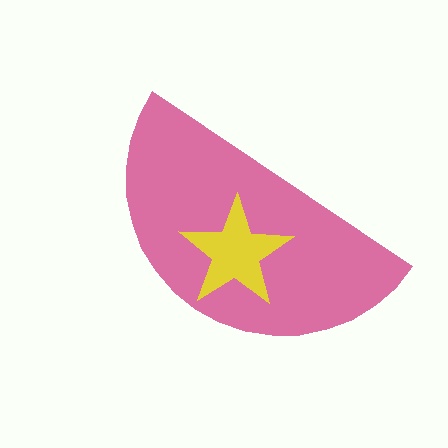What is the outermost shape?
The pink semicircle.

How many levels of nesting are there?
2.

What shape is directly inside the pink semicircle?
The yellow star.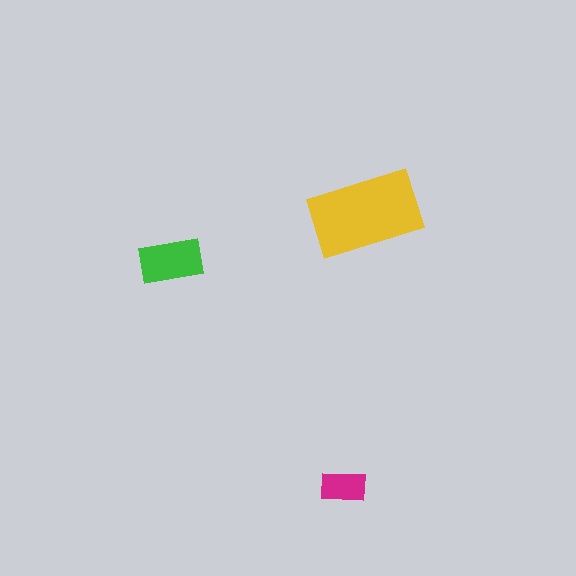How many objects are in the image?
There are 3 objects in the image.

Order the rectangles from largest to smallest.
the yellow one, the green one, the magenta one.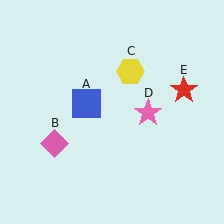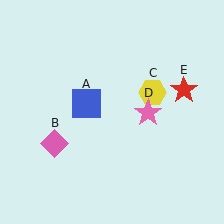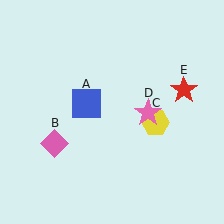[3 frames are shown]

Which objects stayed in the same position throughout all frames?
Blue square (object A) and pink diamond (object B) and pink star (object D) and red star (object E) remained stationary.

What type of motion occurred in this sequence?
The yellow hexagon (object C) rotated clockwise around the center of the scene.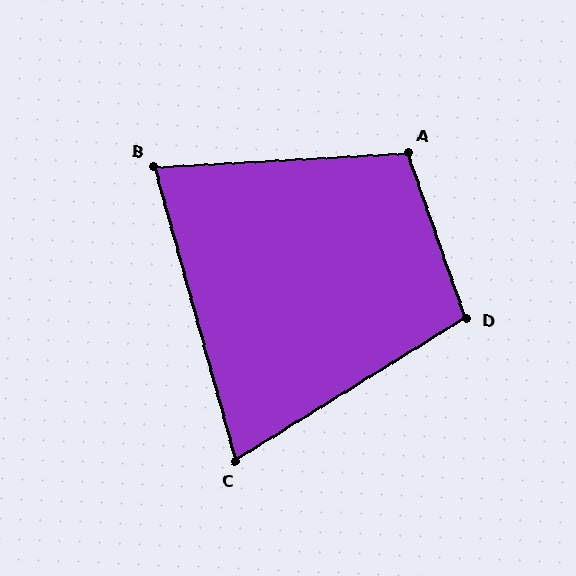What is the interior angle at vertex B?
Approximately 78 degrees (acute).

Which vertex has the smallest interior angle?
C, at approximately 74 degrees.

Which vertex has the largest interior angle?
A, at approximately 106 degrees.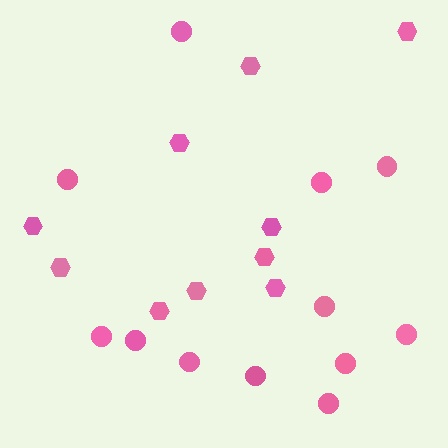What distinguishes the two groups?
There are 2 groups: one group of hexagons (10) and one group of circles (12).